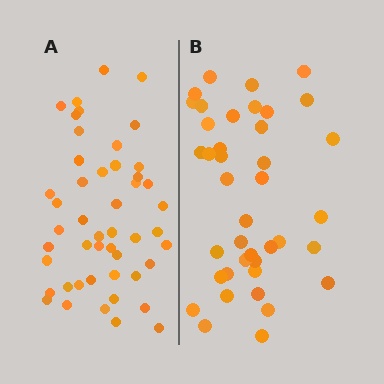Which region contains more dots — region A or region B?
Region A (the left region) has more dots.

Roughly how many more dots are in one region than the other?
Region A has roughly 8 or so more dots than region B.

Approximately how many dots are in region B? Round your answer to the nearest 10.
About 40 dots.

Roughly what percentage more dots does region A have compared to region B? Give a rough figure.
About 20% more.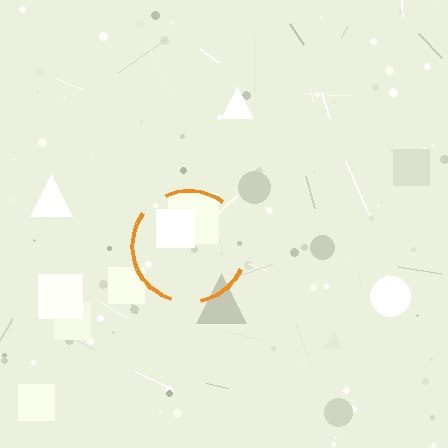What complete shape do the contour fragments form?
The contour fragments form a circle.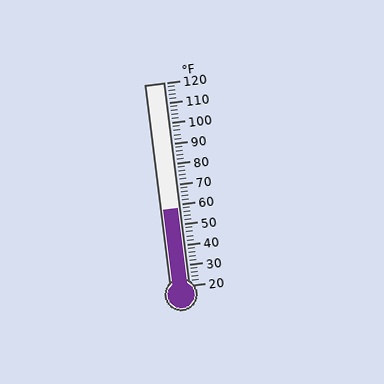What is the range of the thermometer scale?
The thermometer scale ranges from 20°F to 120°F.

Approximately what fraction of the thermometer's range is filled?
The thermometer is filled to approximately 40% of its range.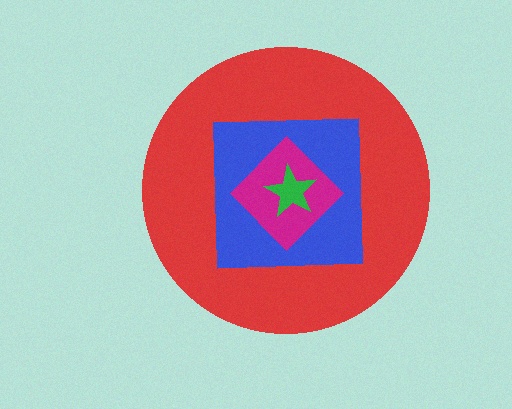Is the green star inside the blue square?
Yes.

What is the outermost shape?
The red circle.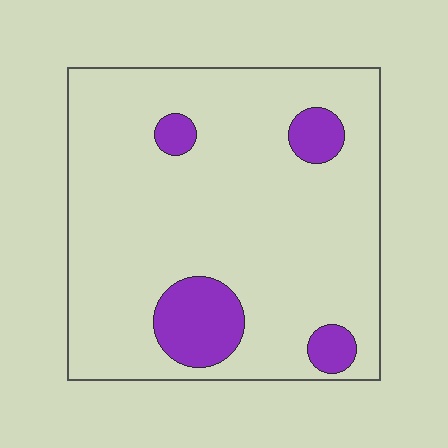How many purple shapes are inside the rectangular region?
4.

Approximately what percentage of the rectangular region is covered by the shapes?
Approximately 15%.